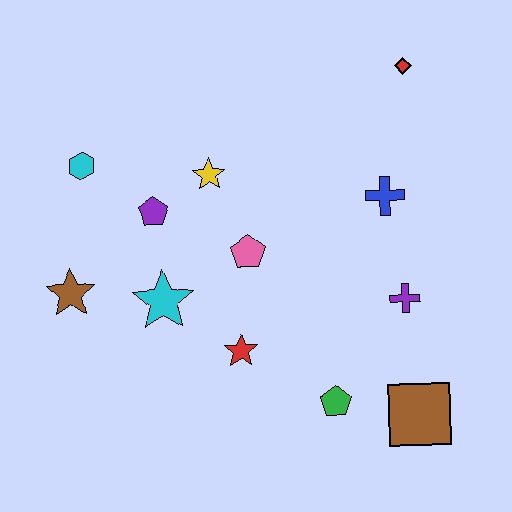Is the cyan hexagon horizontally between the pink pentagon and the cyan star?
No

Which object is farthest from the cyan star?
The red diamond is farthest from the cyan star.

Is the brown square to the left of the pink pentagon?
No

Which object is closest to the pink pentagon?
The yellow star is closest to the pink pentagon.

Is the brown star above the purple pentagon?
No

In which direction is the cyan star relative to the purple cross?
The cyan star is to the left of the purple cross.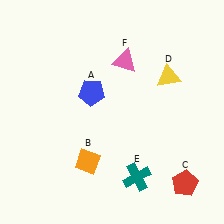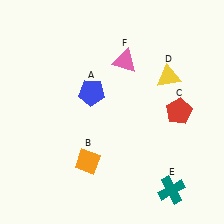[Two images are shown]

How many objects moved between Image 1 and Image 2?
2 objects moved between the two images.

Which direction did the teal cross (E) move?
The teal cross (E) moved right.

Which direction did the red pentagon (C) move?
The red pentagon (C) moved up.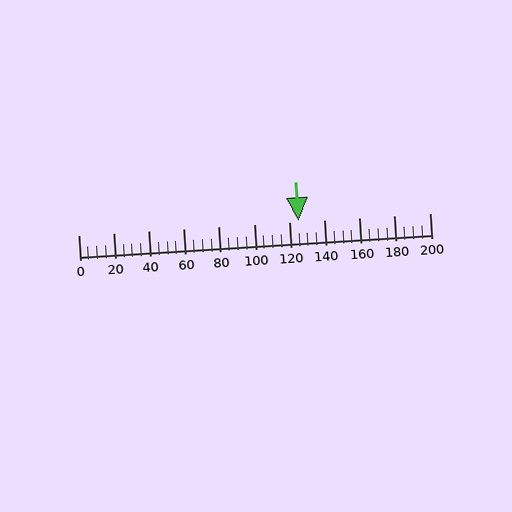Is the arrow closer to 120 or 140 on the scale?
The arrow is closer to 120.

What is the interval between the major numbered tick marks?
The major tick marks are spaced 20 units apart.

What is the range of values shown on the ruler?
The ruler shows values from 0 to 200.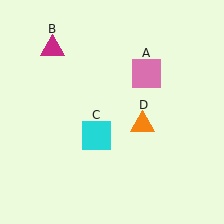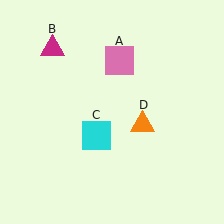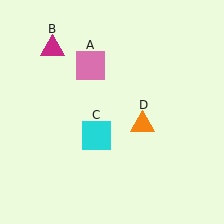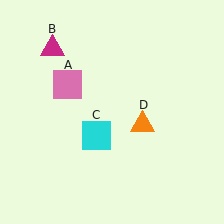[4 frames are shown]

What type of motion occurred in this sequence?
The pink square (object A) rotated counterclockwise around the center of the scene.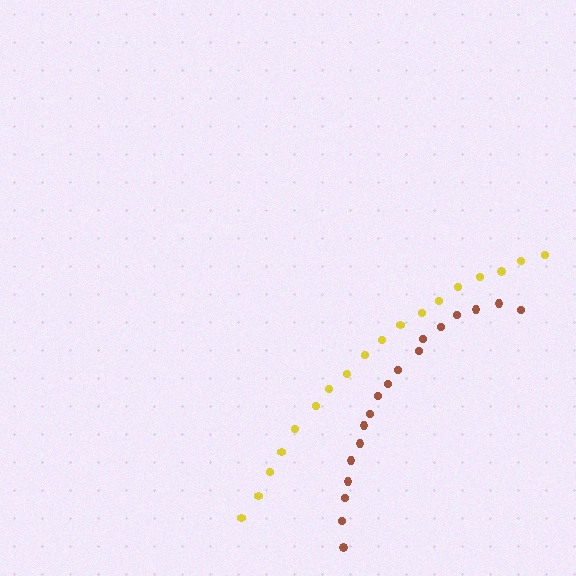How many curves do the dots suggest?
There are 2 distinct paths.